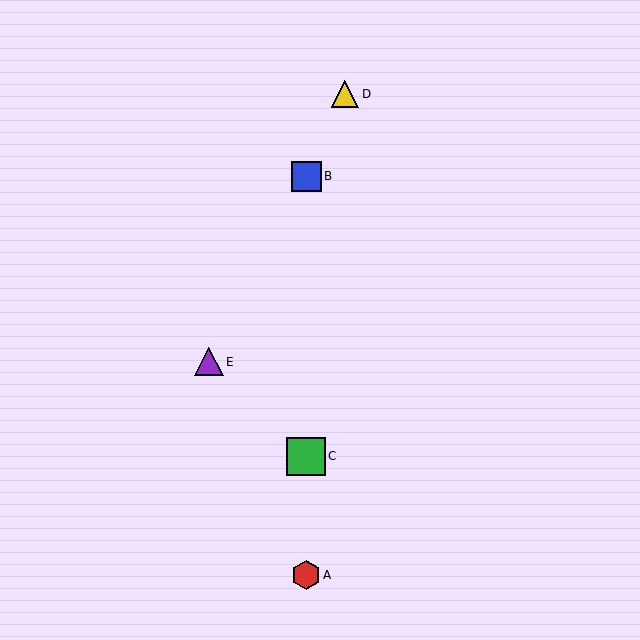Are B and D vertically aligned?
No, B is at x≈306 and D is at x≈345.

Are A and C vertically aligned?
Yes, both are at x≈306.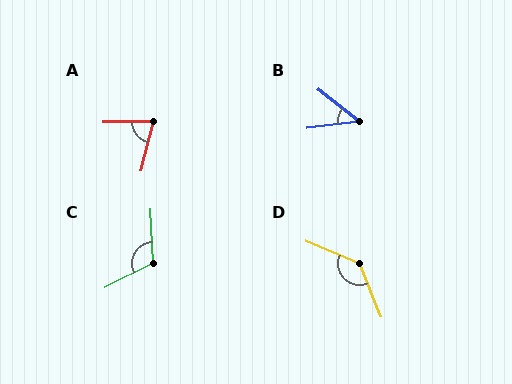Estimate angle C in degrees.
Approximately 114 degrees.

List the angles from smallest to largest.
B (45°), A (75°), C (114°), D (135°).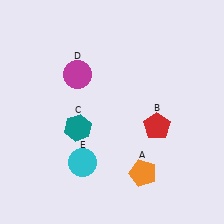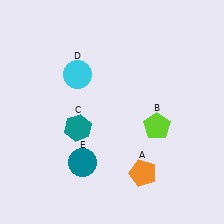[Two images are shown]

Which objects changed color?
B changed from red to lime. D changed from magenta to cyan. E changed from cyan to teal.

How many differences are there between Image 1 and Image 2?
There are 3 differences between the two images.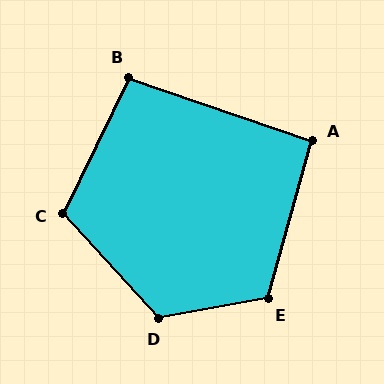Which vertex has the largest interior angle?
D, at approximately 122 degrees.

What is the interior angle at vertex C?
Approximately 112 degrees (obtuse).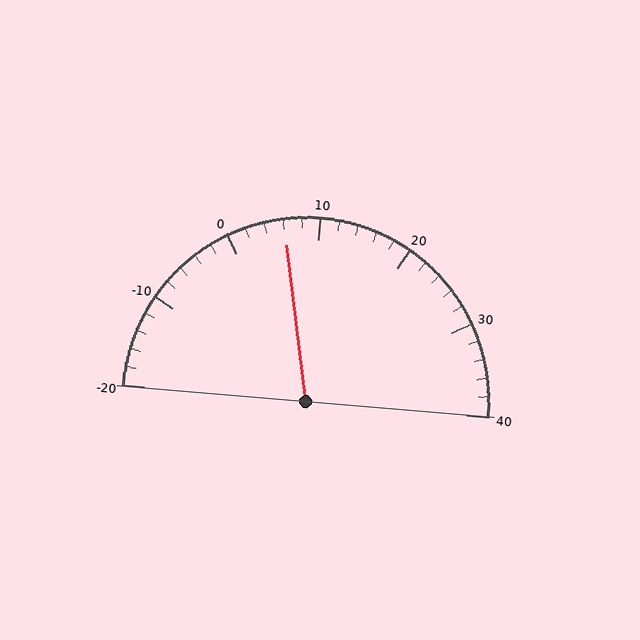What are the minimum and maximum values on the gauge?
The gauge ranges from -20 to 40.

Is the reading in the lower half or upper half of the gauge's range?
The reading is in the lower half of the range (-20 to 40).